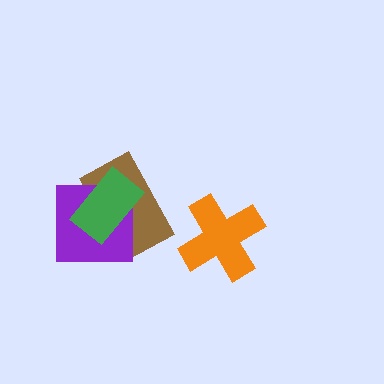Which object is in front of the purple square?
The green rectangle is in front of the purple square.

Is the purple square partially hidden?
Yes, it is partially covered by another shape.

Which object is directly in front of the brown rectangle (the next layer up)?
The purple square is directly in front of the brown rectangle.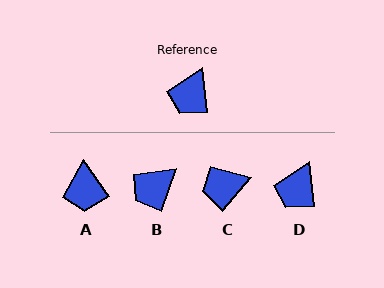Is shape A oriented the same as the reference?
No, it is off by about 28 degrees.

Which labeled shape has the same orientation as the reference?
D.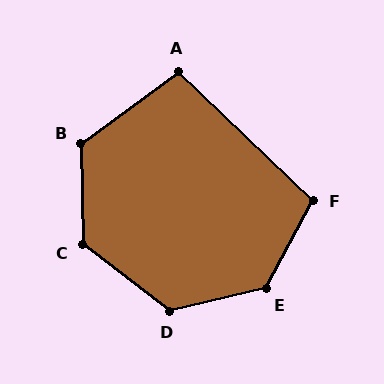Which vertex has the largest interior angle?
E, at approximately 132 degrees.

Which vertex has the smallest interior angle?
A, at approximately 100 degrees.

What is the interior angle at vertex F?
Approximately 106 degrees (obtuse).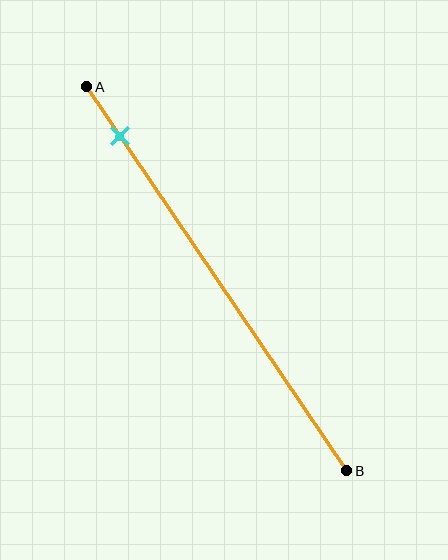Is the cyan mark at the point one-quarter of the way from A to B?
No, the mark is at about 15% from A, not at the 25% one-quarter point.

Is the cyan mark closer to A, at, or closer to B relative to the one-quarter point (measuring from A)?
The cyan mark is closer to point A than the one-quarter point of segment AB.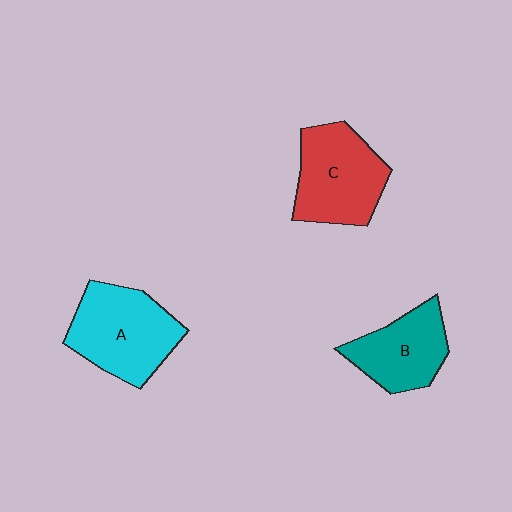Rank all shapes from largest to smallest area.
From largest to smallest: A (cyan), C (red), B (teal).